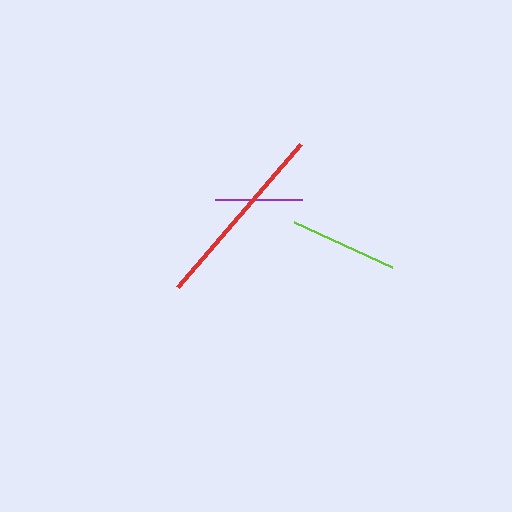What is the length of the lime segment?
The lime segment is approximately 108 pixels long.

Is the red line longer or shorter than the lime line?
The red line is longer than the lime line.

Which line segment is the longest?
The red line is the longest at approximately 188 pixels.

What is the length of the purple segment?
The purple segment is approximately 87 pixels long.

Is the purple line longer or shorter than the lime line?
The lime line is longer than the purple line.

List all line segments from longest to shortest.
From longest to shortest: red, lime, purple.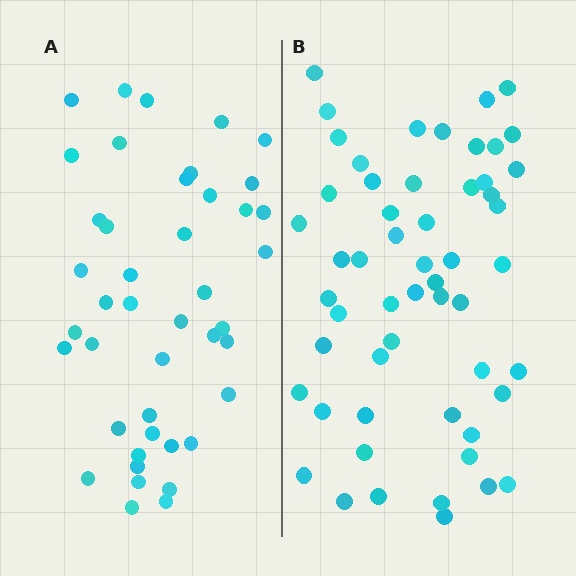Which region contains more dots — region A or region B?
Region B (the right region) has more dots.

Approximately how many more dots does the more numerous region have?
Region B has roughly 12 or so more dots than region A.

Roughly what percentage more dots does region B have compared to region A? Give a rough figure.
About 30% more.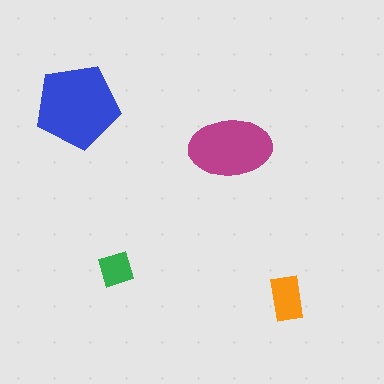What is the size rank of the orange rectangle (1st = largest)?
3rd.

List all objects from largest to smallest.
The blue pentagon, the magenta ellipse, the orange rectangle, the green diamond.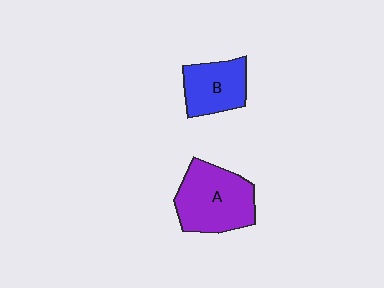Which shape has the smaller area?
Shape B (blue).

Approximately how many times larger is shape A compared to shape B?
Approximately 1.5 times.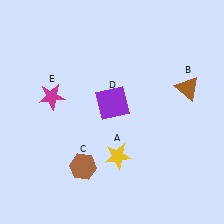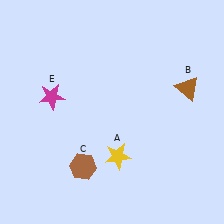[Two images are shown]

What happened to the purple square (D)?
The purple square (D) was removed in Image 2. It was in the top-right area of Image 1.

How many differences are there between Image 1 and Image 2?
There is 1 difference between the two images.